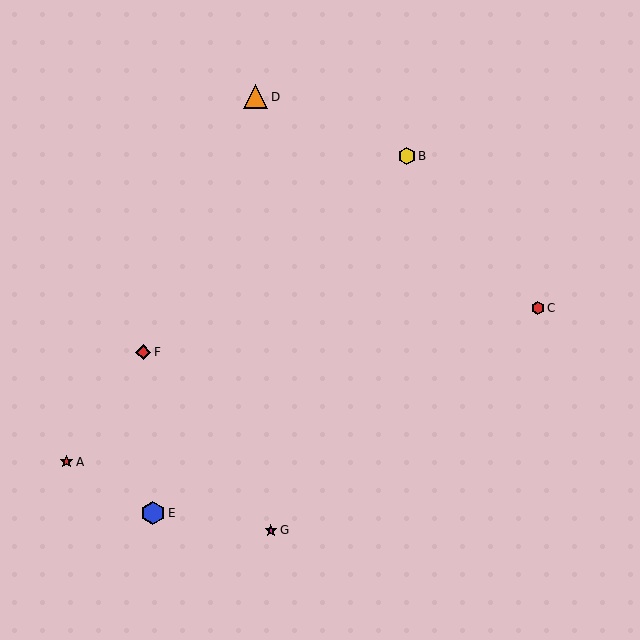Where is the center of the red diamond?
The center of the red diamond is at (143, 352).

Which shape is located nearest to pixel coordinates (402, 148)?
The yellow hexagon (labeled B) at (407, 156) is nearest to that location.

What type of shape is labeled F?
Shape F is a red diamond.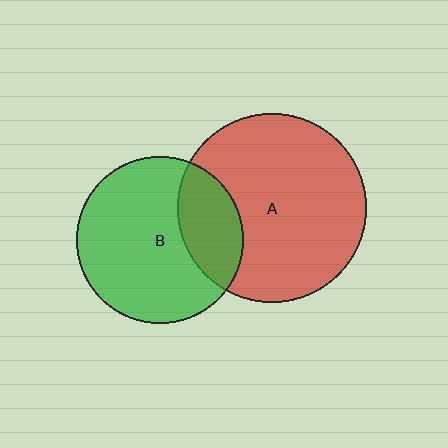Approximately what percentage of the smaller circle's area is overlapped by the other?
Approximately 25%.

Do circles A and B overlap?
Yes.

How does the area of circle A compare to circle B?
Approximately 1.3 times.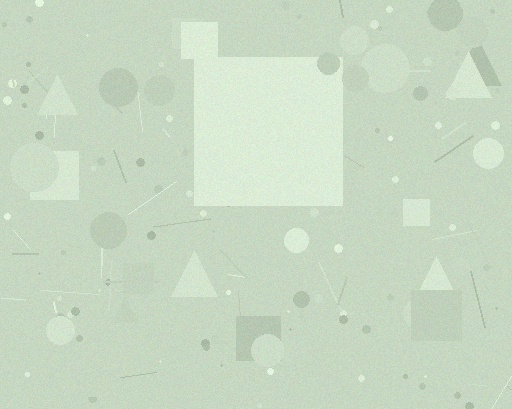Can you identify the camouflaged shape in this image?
The camouflaged shape is a square.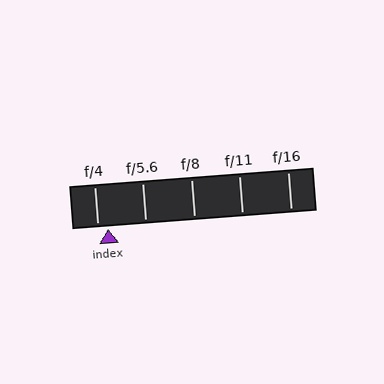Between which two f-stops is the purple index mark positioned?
The index mark is between f/4 and f/5.6.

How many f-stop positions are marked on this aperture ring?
There are 5 f-stop positions marked.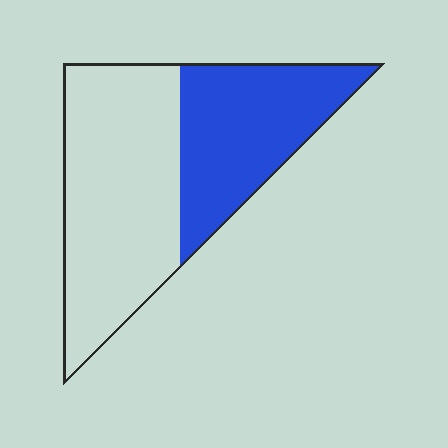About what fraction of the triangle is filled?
About two fifths (2/5).